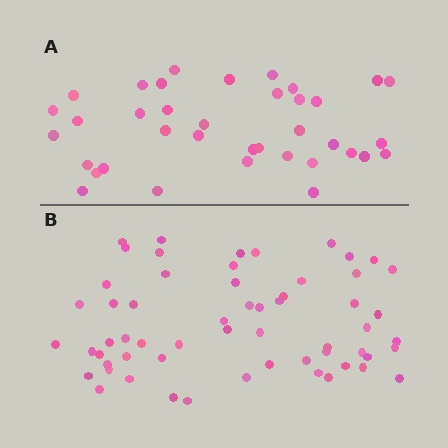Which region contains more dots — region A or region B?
Region B (the bottom region) has more dots.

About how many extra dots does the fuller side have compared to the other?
Region B has approximately 20 more dots than region A.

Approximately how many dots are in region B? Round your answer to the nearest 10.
About 60 dots. (The exact count is 59, which rounds to 60.)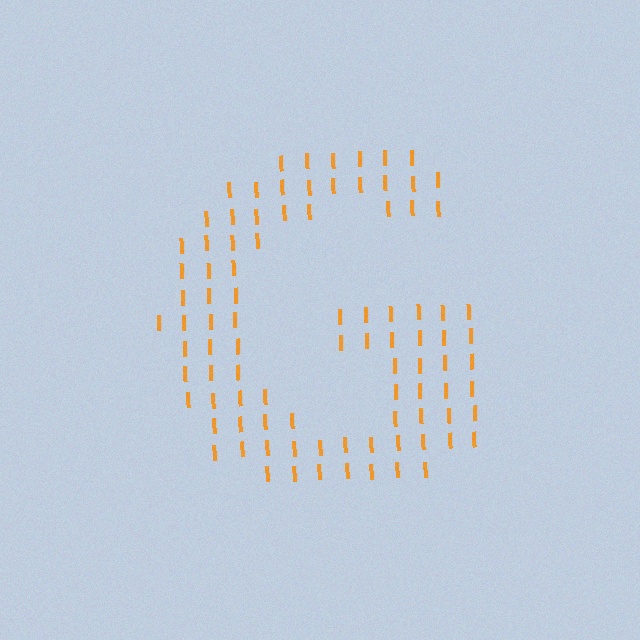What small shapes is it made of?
It is made of small letter I's.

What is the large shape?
The large shape is the letter G.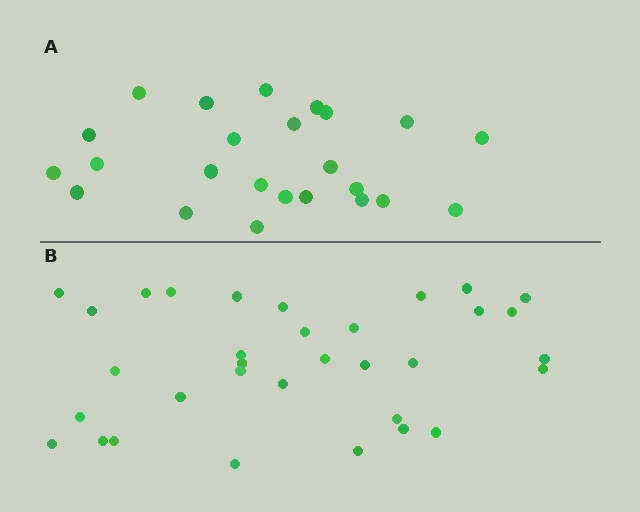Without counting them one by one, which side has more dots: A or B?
Region B (the bottom region) has more dots.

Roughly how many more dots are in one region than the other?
Region B has roughly 8 or so more dots than region A.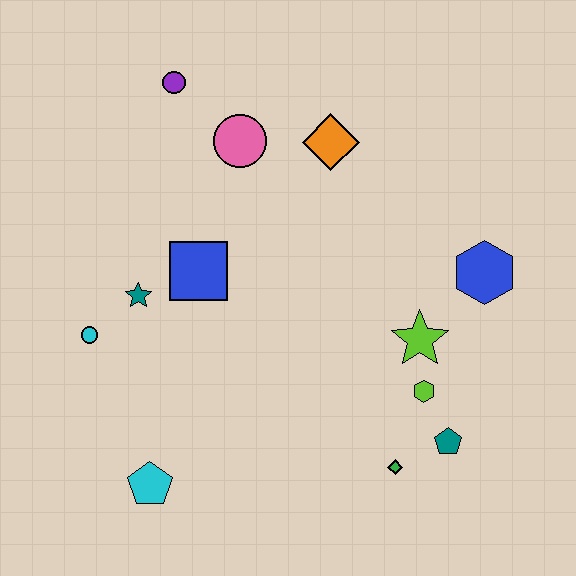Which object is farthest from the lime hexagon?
The purple circle is farthest from the lime hexagon.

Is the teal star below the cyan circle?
No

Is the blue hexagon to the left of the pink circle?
No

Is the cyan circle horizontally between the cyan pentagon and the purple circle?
No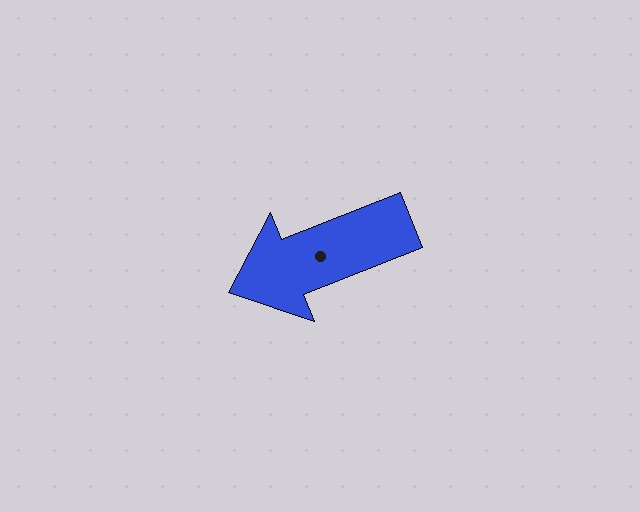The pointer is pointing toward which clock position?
Roughly 8 o'clock.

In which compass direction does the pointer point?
West.